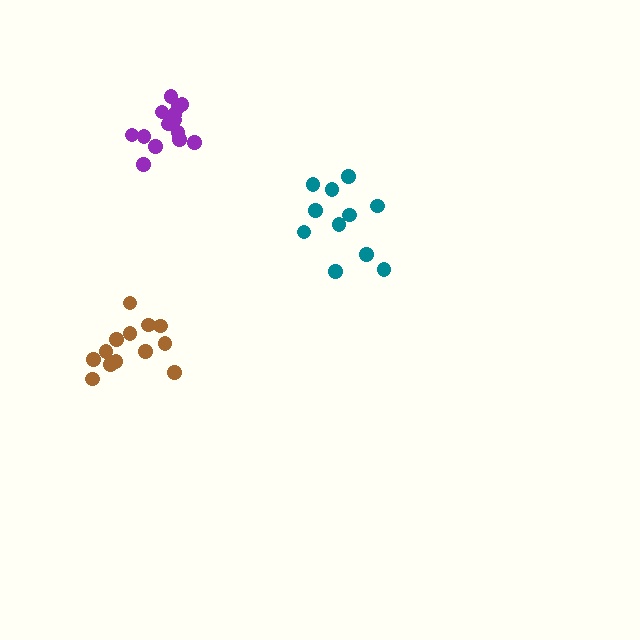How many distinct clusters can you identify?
There are 3 distinct clusters.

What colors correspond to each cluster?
The clusters are colored: purple, brown, teal.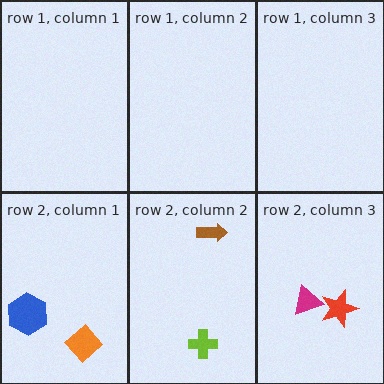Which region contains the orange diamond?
The row 2, column 1 region.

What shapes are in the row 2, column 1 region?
The orange diamond, the blue hexagon.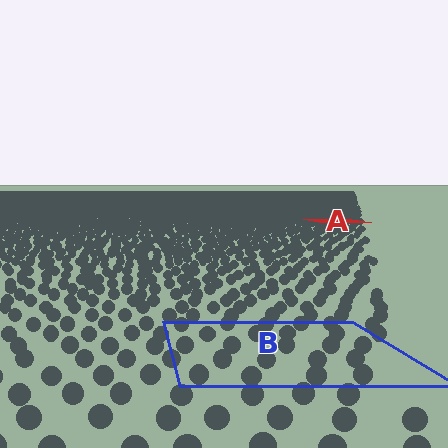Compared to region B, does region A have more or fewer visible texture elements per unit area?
Region A has more texture elements per unit area — they are packed more densely because it is farther away.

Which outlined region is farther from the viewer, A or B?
Region A is farther from the viewer — the texture elements inside it appear smaller and more densely packed.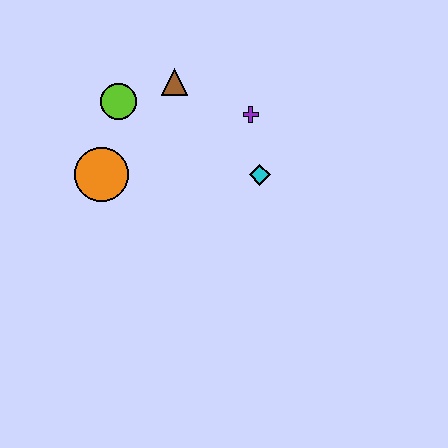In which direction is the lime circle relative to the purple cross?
The lime circle is to the left of the purple cross.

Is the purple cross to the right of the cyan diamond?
No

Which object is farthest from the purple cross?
The orange circle is farthest from the purple cross.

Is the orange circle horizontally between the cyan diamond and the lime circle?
No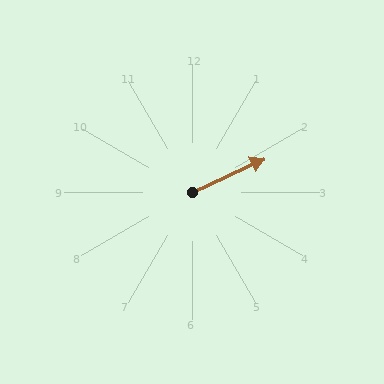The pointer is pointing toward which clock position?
Roughly 2 o'clock.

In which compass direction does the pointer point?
Northeast.